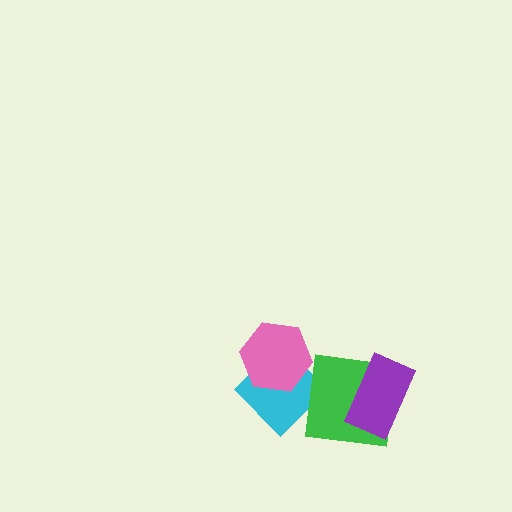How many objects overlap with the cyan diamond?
2 objects overlap with the cyan diamond.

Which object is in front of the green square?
The purple rectangle is in front of the green square.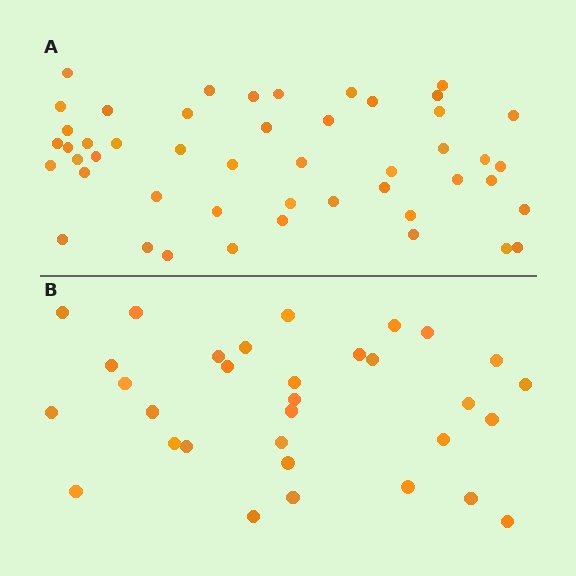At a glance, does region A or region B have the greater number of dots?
Region A (the top region) has more dots.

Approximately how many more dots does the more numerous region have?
Region A has approximately 15 more dots than region B.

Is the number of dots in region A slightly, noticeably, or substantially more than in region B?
Region A has substantially more. The ratio is roughly 1.5 to 1.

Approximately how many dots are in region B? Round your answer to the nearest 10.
About 30 dots. (The exact count is 32, which rounds to 30.)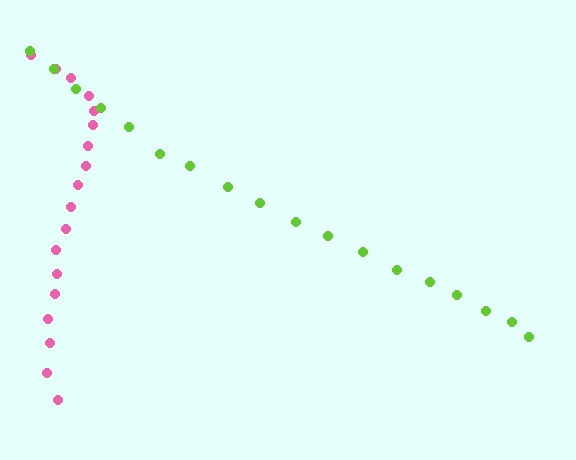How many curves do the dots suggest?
There are 2 distinct paths.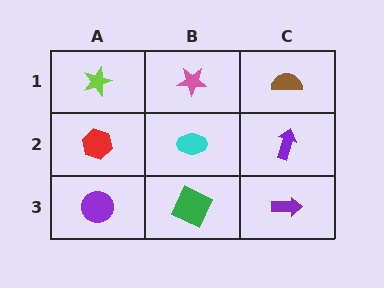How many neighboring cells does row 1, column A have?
2.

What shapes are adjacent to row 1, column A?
A red hexagon (row 2, column A), a pink star (row 1, column B).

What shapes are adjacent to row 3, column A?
A red hexagon (row 2, column A), a green square (row 3, column B).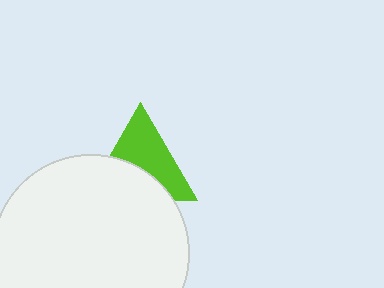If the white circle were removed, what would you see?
You would see the complete lime triangle.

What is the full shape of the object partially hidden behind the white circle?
The partially hidden object is a lime triangle.